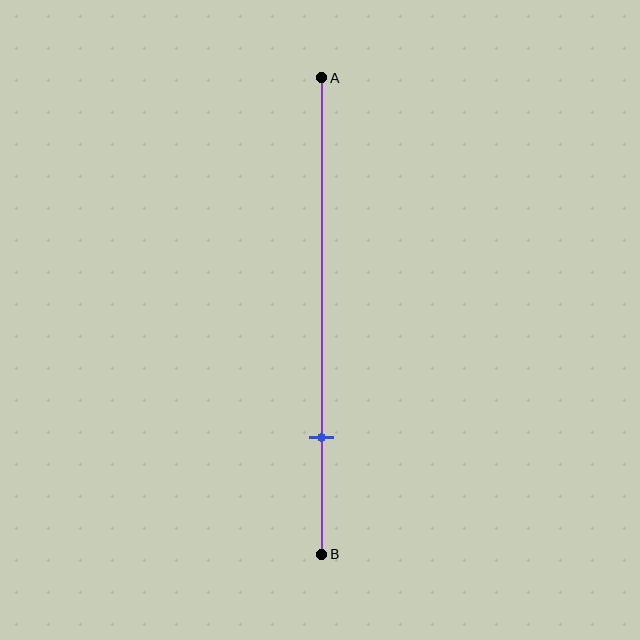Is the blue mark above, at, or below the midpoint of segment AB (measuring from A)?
The blue mark is below the midpoint of segment AB.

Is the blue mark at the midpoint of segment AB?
No, the mark is at about 75% from A, not at the 50% midpoint.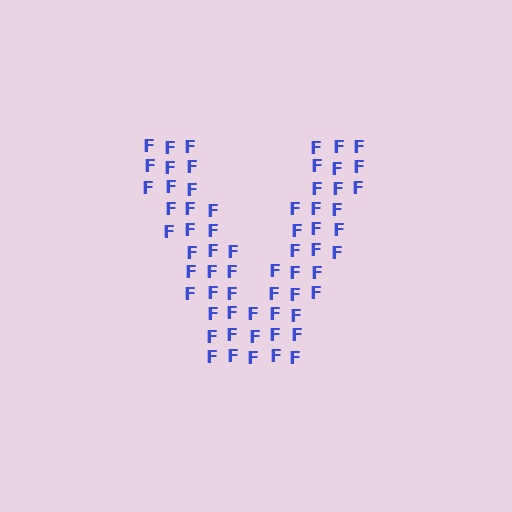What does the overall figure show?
The overall figure shows the letter V.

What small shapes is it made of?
It is made of small letter F's.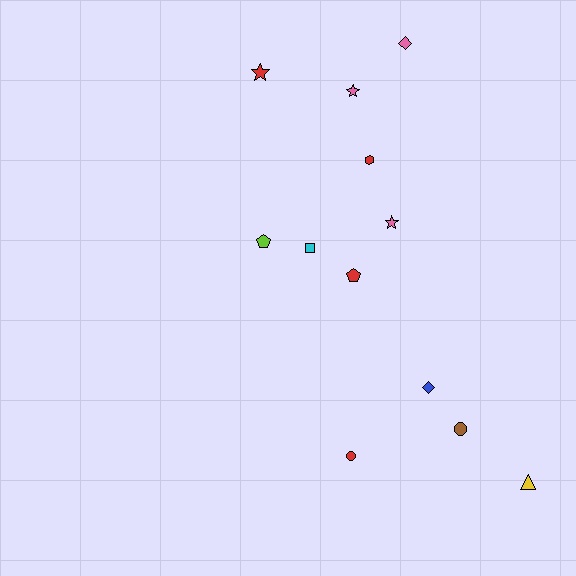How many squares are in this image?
There is 1 square.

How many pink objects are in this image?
There are 3 pink objects.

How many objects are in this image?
There are 12 objects.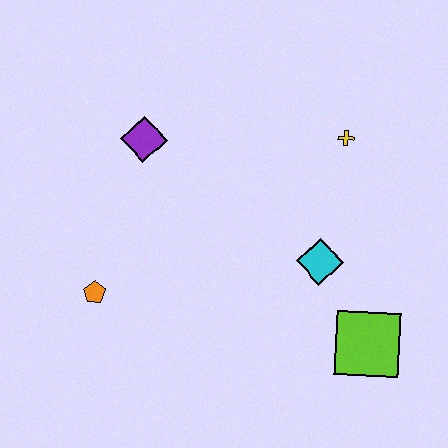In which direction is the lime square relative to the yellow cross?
The lime square is below the yellow cross.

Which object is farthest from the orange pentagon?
The yellow cross is farthest from the orange pentagon.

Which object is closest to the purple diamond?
The orange pentagon is closest to the purple diamond.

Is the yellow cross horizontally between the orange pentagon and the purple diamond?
No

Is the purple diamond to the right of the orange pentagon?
Yes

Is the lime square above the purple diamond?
No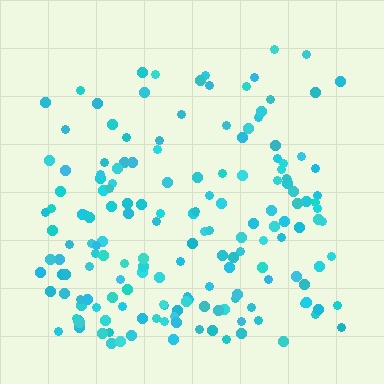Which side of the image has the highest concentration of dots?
The bottom.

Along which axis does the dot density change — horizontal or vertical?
Vertical.